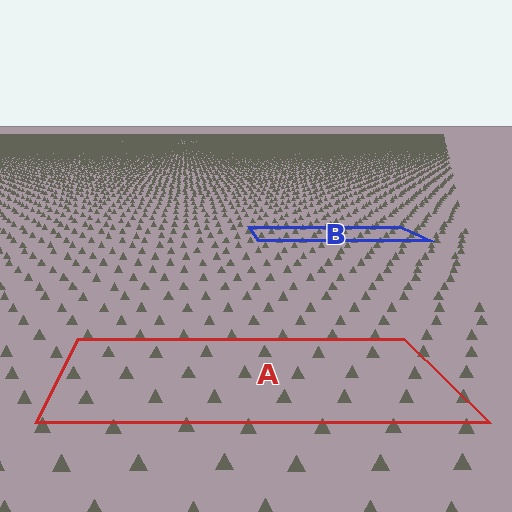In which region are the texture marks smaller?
The texture marks are smaller in region B, because it is farther away.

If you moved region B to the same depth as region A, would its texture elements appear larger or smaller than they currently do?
They would appear larger. At a closer depth, the same texture elements are projected at a bigger on-screen size.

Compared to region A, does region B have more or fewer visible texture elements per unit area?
Region B has more texture elements per unit area — they are packed more densely because it is farther away.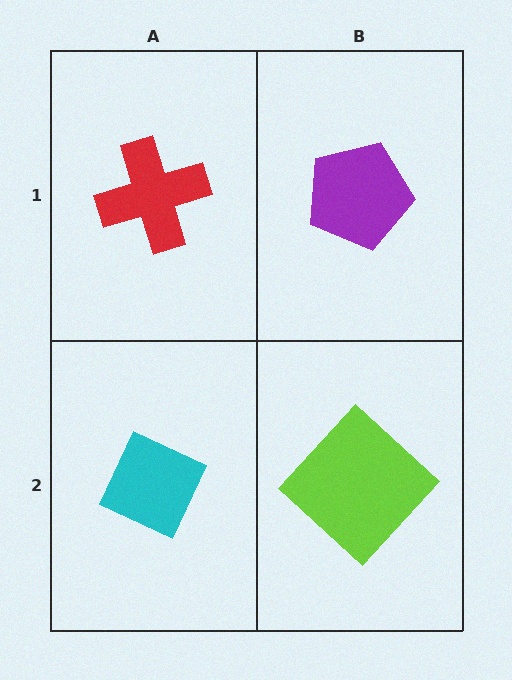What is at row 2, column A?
A cyan diamond.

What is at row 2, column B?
A lime diamond.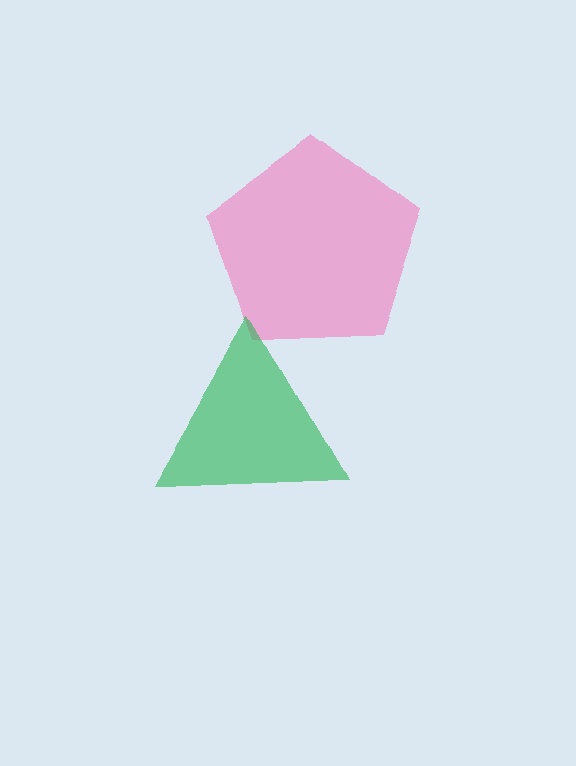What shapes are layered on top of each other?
The layered shapes are: a pink pentagon, a green triangle.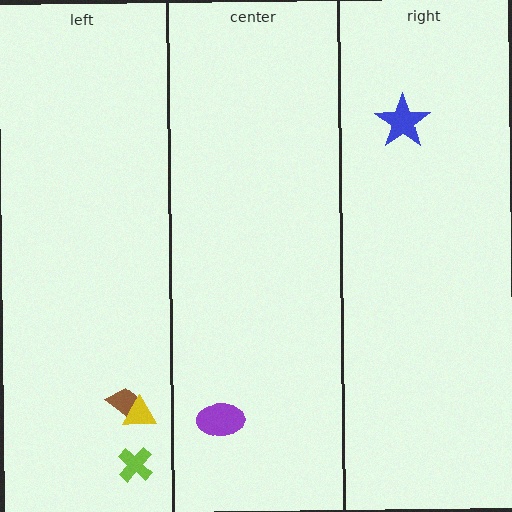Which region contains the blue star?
The right region.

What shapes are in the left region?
The lime cross, the brown trapezoid, the yellow triangle.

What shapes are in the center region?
The purple ellipse.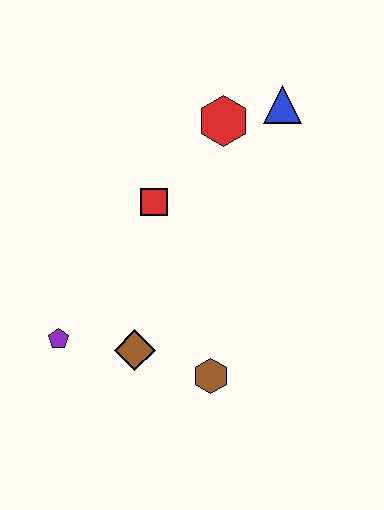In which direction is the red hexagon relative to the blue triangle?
The red hexagon is to the left of the blue triangle.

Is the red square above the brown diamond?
Yes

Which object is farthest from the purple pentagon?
The blue triangle is farthest from the purple pentagon.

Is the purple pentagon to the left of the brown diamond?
Yes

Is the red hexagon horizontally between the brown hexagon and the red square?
No